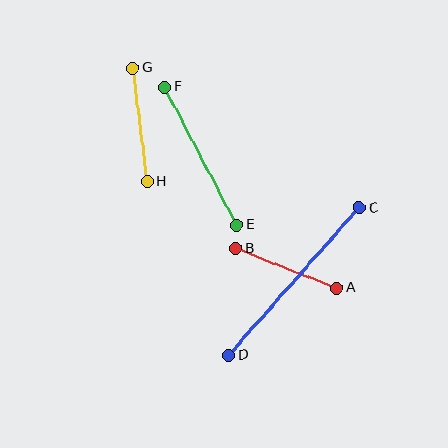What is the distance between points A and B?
The distance is approximately 109 pixels.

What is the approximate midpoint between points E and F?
The midpoint is at approximately (201, 156) pixels.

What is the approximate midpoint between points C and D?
The midpoint is at approximately (294, 281) pixels.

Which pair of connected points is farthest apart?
Points C and D are farthest apart.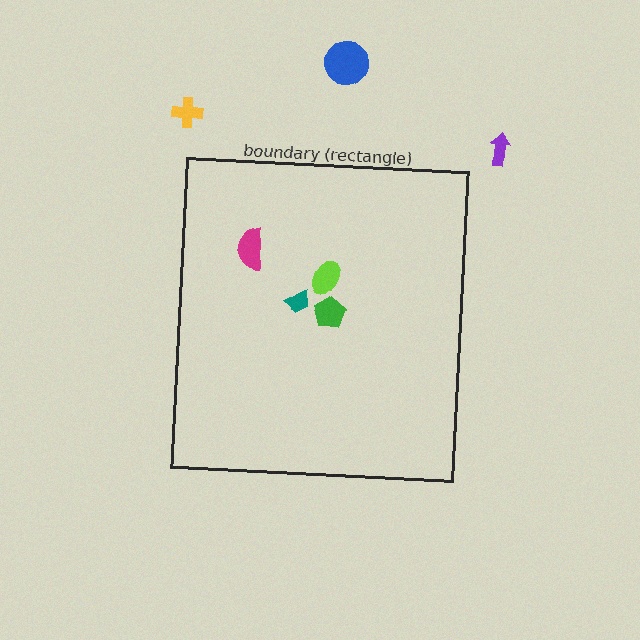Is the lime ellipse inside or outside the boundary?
Inside.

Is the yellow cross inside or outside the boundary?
Outside.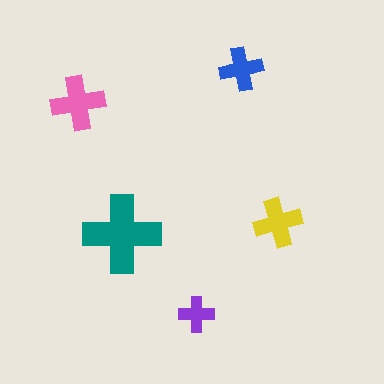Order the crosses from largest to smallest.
the teal one, the pink one, the yellow one, the blue one, the purple one.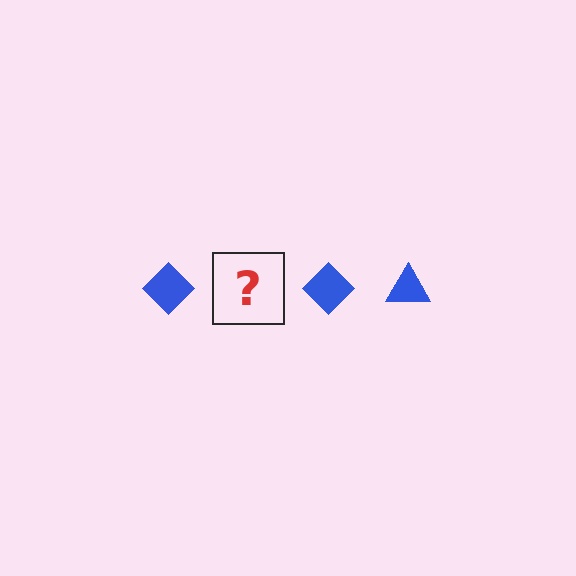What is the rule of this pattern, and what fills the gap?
The rule is that the pattern cycles through diamond, triangle shapes in blue. The gap should be filled with a blue triangle.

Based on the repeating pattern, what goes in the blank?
The blank should be a blue triangle.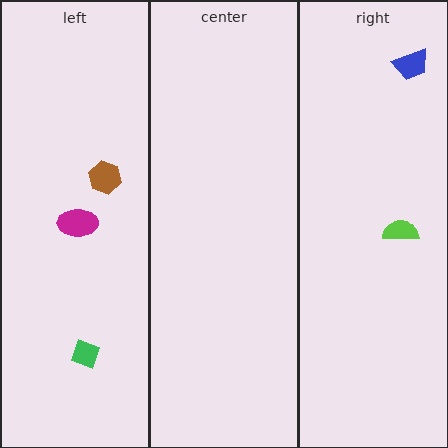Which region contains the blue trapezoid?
The right region.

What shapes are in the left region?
The brown hexagon, the magenta ellipse, the green diamond.